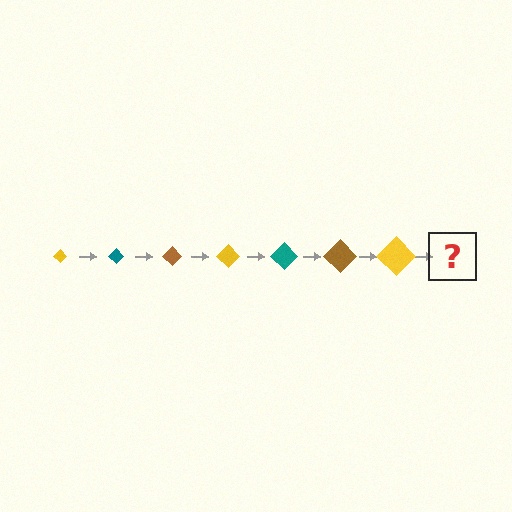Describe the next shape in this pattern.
It should be a teal diamond, larger than the previous one.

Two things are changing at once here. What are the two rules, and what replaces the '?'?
The two rules are that the diamond grows larger each step and the color cycles through yellow, teal, and brown. The '?' should be a teal diamond, larger than the previous one.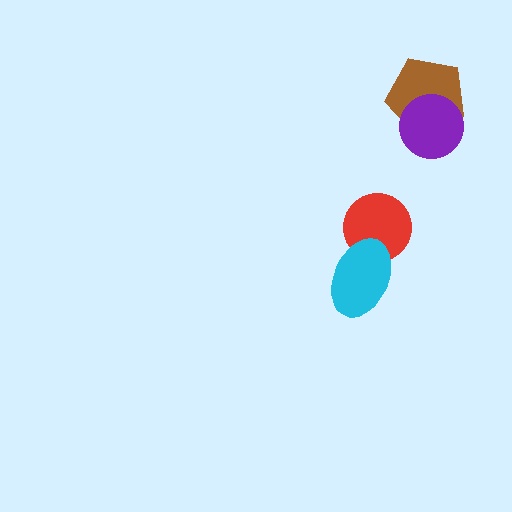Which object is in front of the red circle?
The cyan ellipse is in front of the red circle.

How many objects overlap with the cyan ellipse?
1 object overlaps with the cyan ellipse.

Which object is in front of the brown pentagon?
The purple circle is in front of the brown pentagon.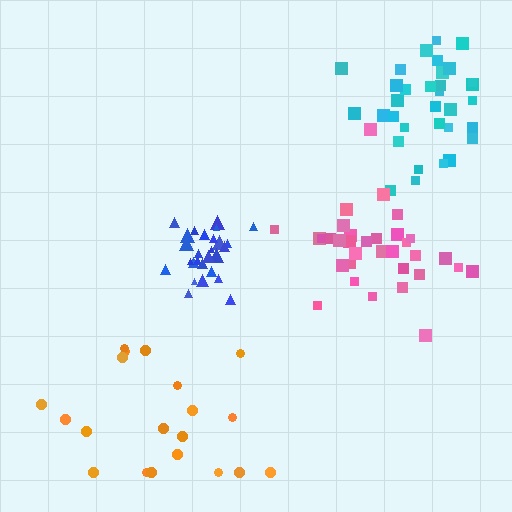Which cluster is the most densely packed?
Blue.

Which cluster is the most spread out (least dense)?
Orange.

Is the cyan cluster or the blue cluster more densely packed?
Blue.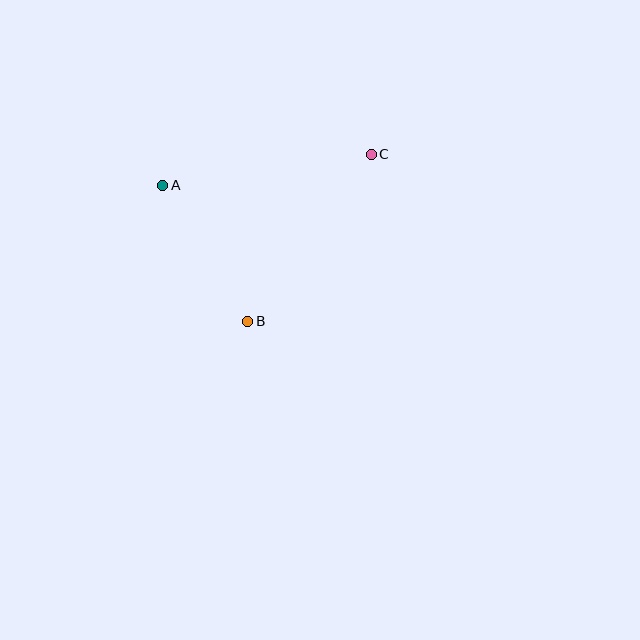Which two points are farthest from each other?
Points A and C are farthest from each other.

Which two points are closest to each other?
Points A and B are closest to each other.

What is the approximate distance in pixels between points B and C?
The distance between B and C is approximately 208 pixels.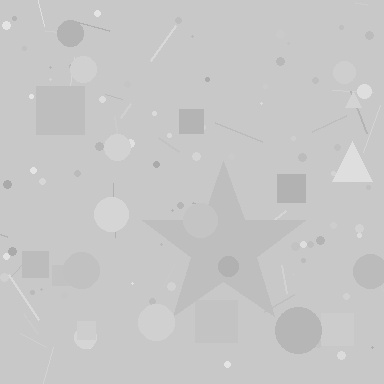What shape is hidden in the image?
A star is hidden in the image.